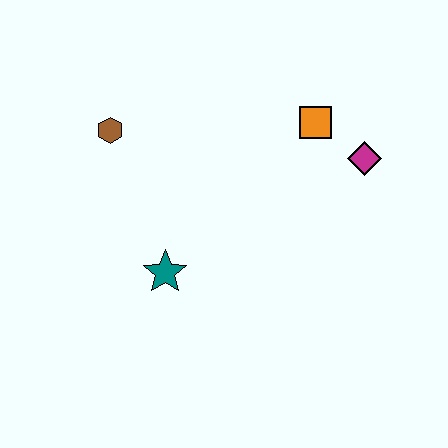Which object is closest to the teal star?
The brown hexagon is closest to the teal star.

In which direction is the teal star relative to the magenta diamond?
The teal star is to the left of the magenta diamond.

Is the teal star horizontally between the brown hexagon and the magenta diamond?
Yes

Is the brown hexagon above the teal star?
Yes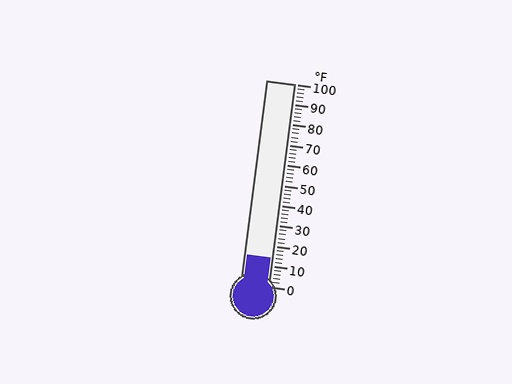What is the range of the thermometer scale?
The thermometer scale ranges from 0°F to 100°F.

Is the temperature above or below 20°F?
The temperature is below 20°F.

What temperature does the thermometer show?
The thermometer shows approximately 14°F.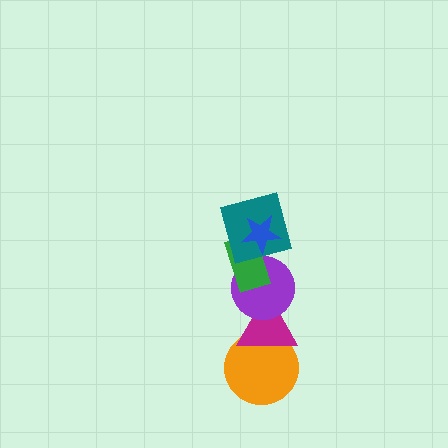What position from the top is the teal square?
The teal square is 2nd from the top.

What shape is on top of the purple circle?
The green rectangle is on top of the purple circle.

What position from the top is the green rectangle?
The green rectangle is 3rd from the top.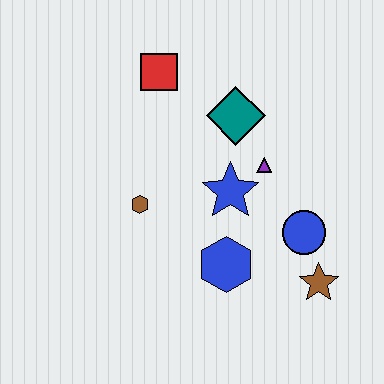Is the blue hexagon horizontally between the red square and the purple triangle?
Yes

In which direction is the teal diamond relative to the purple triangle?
The teal diamond is above the purple triangle.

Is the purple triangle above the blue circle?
Yes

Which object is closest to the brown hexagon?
The blue star is closest to the brown hexagon.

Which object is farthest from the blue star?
The red square is farthest from the blue star.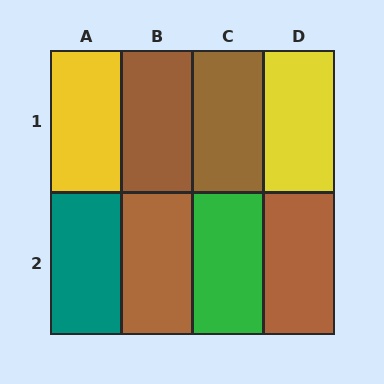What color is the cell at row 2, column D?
Brown.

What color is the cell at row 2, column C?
Green.